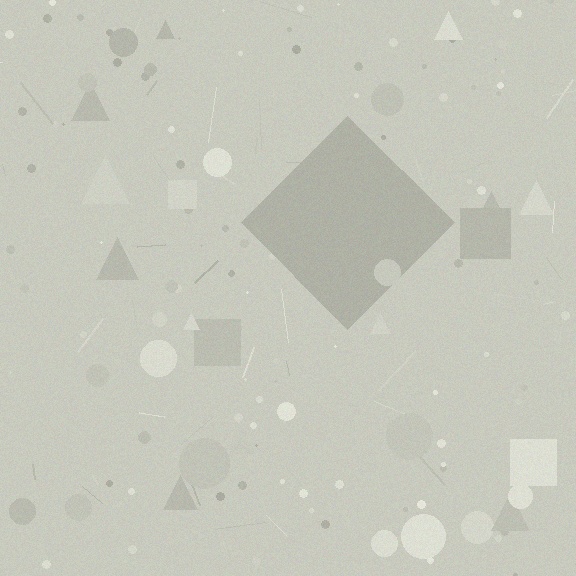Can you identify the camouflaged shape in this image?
The camouflaged shape is a diamond.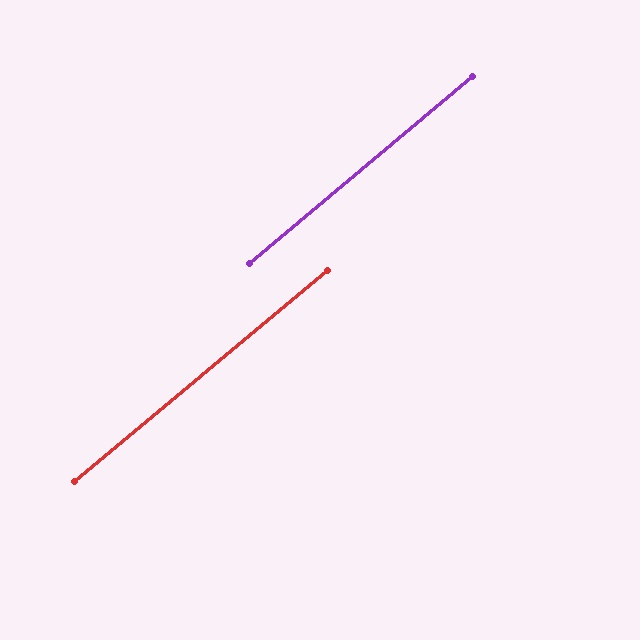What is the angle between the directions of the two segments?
Approximately 0 degrees.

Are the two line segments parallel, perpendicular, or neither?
Parallel — their directions differ by only 0.1°.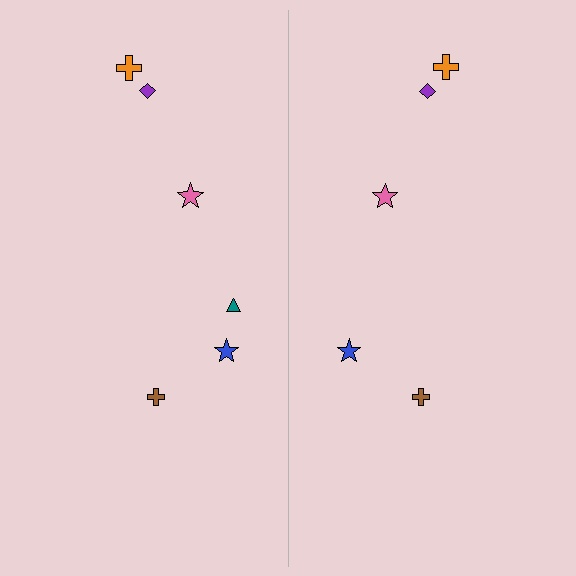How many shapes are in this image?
There are 11 shapes in this image.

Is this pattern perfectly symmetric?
No, the pattern is not perfectly symmetric. A teal triangle is missing from the right side.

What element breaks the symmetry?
A teal triangle is missing from the right side.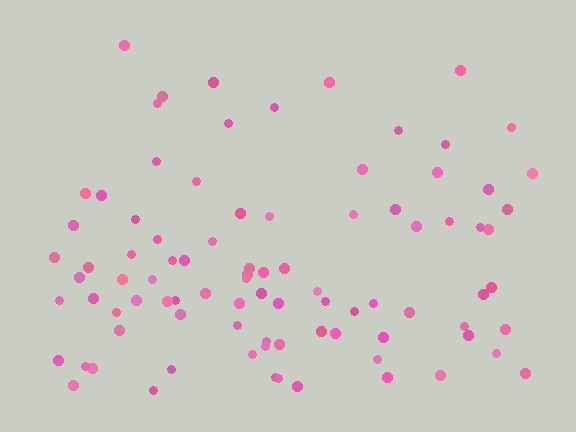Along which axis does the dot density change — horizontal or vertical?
Vertical.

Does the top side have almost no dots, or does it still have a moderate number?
Still a moderate number, just noticeably fewer than the bottom.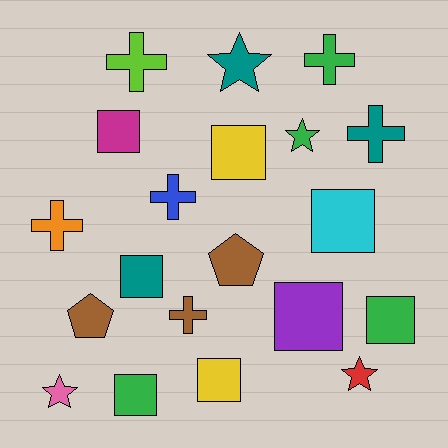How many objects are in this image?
There are 20 objects.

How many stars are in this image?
There are 4 stars.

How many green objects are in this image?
There are 4 green objects.